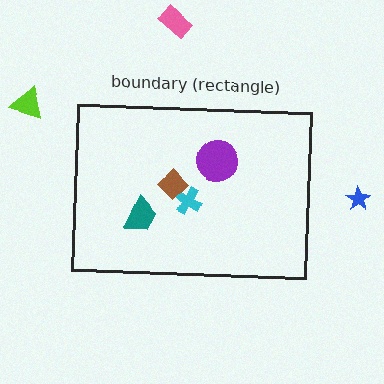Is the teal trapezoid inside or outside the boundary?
Inside.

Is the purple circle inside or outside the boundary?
Inside.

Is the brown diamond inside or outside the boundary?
Inside.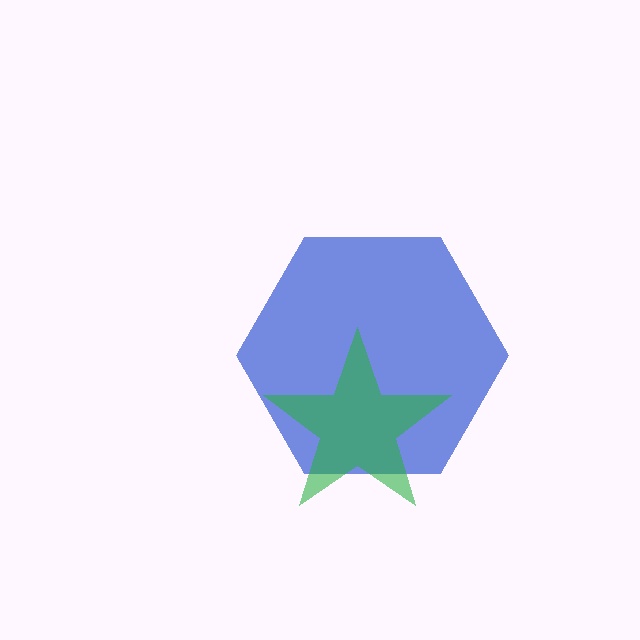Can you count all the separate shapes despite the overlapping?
Yes, there are 2 separate shapes.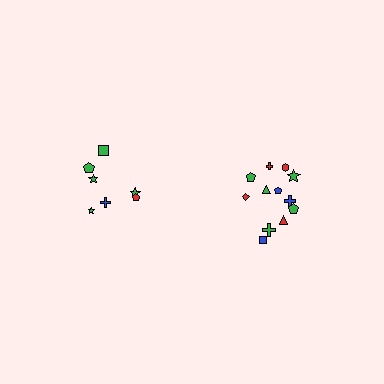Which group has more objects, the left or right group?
The right group.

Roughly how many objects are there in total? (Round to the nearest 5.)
Roughly 20 objects in total.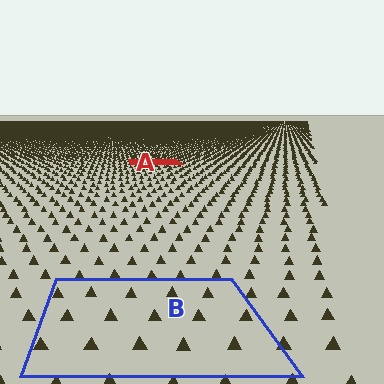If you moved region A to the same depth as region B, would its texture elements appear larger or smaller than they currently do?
They would appear larger. At a closer depth, the same texture elements are projected at a bigger on-screen size.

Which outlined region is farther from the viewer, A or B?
Region A is farther from the viewer — the texture elements inside it appear smaller and more densely packed.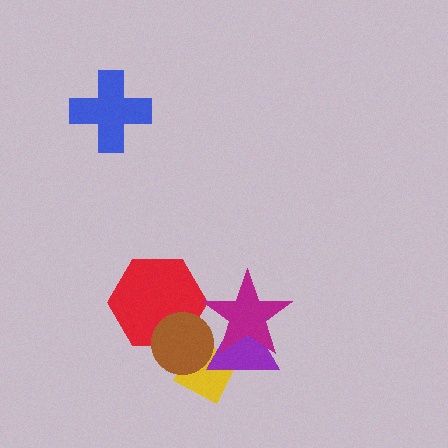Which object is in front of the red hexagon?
The brown circle is in front of the red hexagon.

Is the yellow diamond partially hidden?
Yes, it is partially covered by another shape.